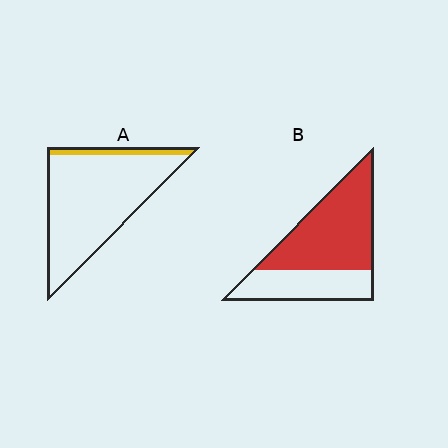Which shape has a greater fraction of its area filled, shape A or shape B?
Shape B.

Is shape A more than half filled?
No.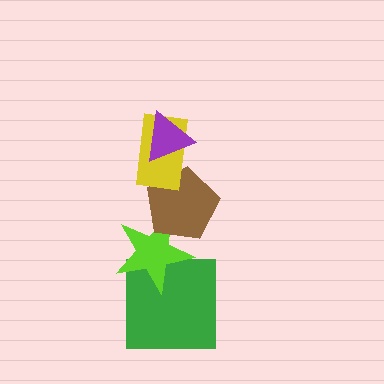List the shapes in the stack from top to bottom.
From top to bottom: the purple triangle, the yellow rectangle, the brown pentagon, the lime star, the green square.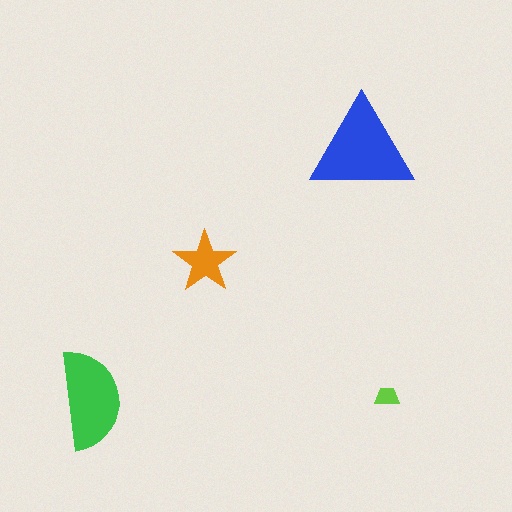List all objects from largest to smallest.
The blue triangle, the green semicircle, the orange star, the lime trapezoid.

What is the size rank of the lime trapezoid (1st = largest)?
4th.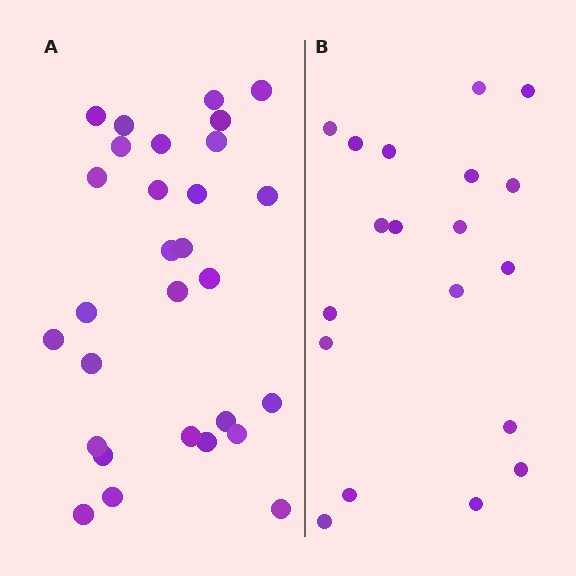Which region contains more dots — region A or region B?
Region A (the left region) has more dots.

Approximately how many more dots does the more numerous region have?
Region A has roughly 10 or so more dots than region B.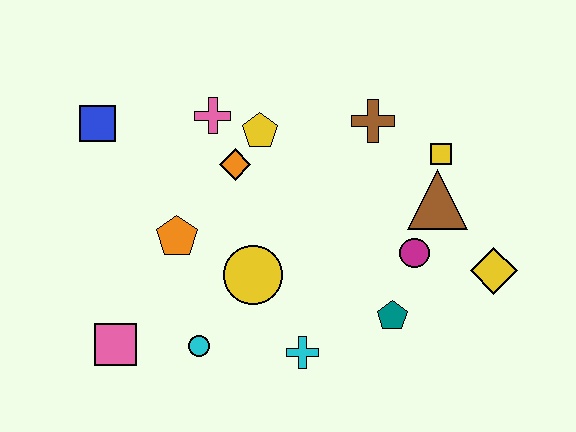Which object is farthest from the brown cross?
The pink square is farthest from the brown cross.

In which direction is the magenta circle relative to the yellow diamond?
The magenta circle is to the left of the yellow diamond.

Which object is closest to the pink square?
The cyan circle is closest to the pink square.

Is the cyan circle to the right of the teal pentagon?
No